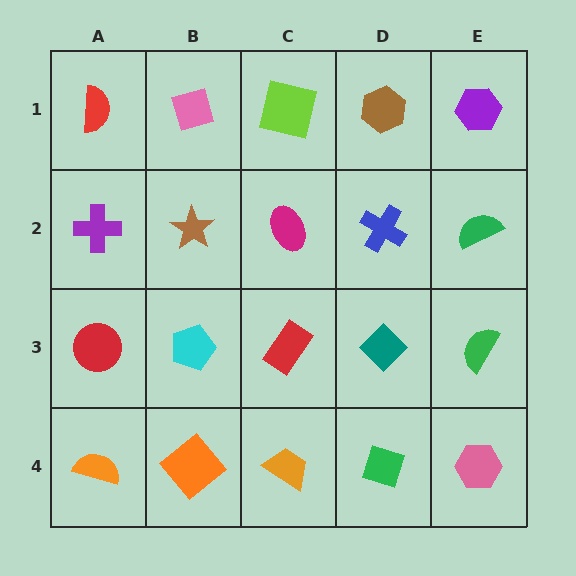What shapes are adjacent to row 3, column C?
A magenta ellipse (row 2, column C), an orange trapezoid (row 4, column C), a cyan pentagon (row 3, column B), a teal diamond (row 3, column D).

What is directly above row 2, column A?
A red semicircle.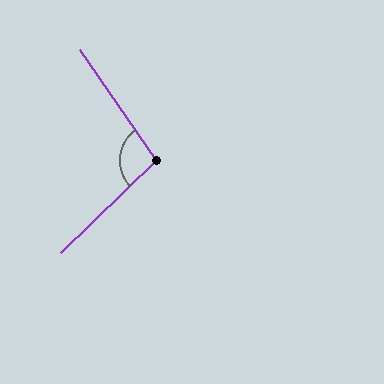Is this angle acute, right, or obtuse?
It is obtuse.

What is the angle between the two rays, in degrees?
Approximately 99 degrees.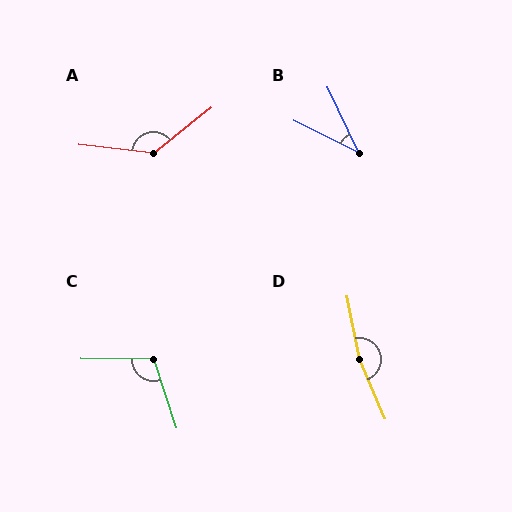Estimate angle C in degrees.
Approximately 109 degrees.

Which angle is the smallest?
B, at approximately 38 degrees.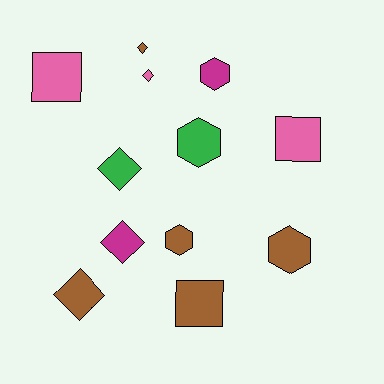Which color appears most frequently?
Brown, with 5 objects.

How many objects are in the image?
There are 12 objects.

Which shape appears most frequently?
Diamond, with 5 objects.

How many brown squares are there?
There is 1 brown square.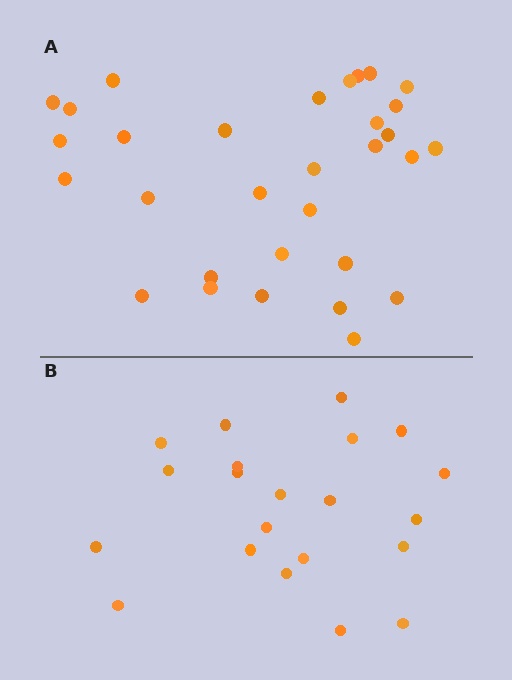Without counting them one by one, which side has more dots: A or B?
Region A (the top region) has more dots.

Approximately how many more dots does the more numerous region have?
Region A has roughly 10 or so more dots than region B.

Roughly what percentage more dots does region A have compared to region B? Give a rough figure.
About 50% more.